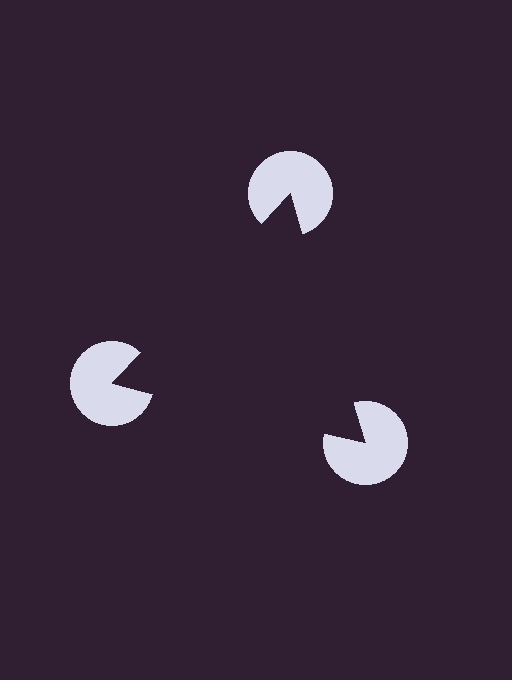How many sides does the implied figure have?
3 sides.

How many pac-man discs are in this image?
There are 3 — one at each vertex of the illusory triangle.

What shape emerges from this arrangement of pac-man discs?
An illusory triangle — its edges are inferred from the aligned wedge cuts in the pac-man discs, not physically drawn.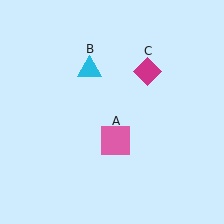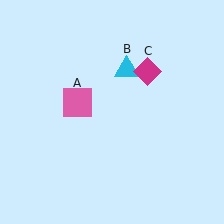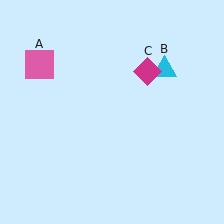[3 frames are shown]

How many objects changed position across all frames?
2 objects changed position: pink square (object A), cyan triangle (object B).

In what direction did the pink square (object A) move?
The pink square (object A) moved up and to the left.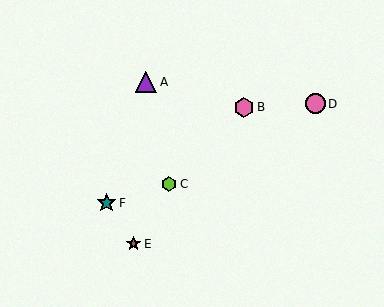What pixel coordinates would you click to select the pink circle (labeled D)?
Click at (315, 104) to select the pink circle D.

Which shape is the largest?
The purple triangle (labeled A) is the largest.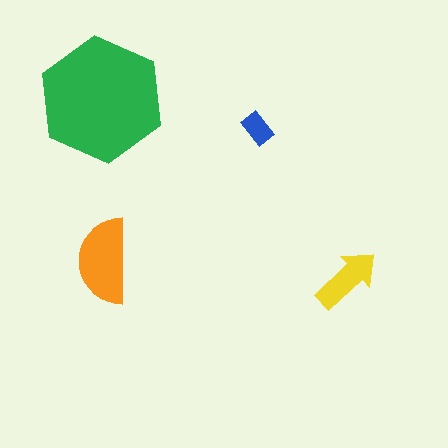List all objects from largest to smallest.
The green hexagon, the orange semicircle, the yellow arrow, the blue rectangle.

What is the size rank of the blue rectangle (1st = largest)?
4th.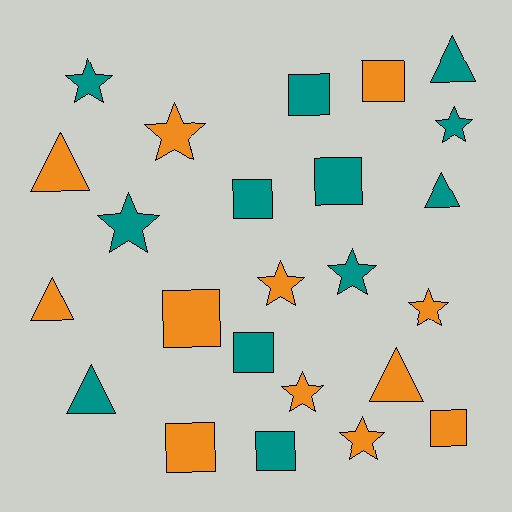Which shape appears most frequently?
Square, with 9 objects.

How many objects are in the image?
There are 24 objects.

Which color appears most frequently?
Teal, with 12 objects.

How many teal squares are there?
There are 5 teal squares.